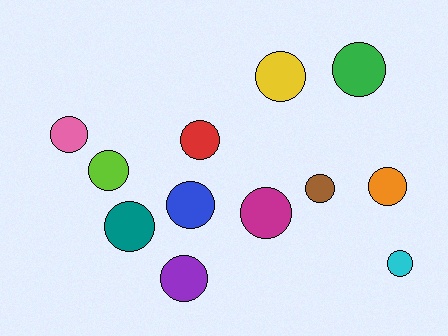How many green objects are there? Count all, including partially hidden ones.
There is 1 green object.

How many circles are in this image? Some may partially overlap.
There are 12 circles.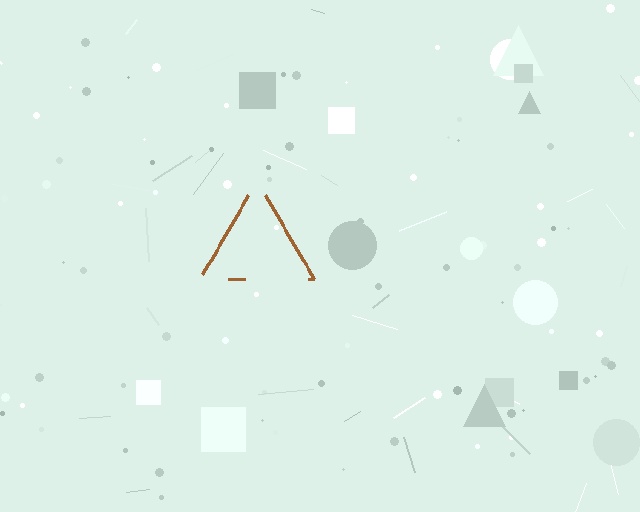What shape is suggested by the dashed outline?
The dashed outline suggests a triangle.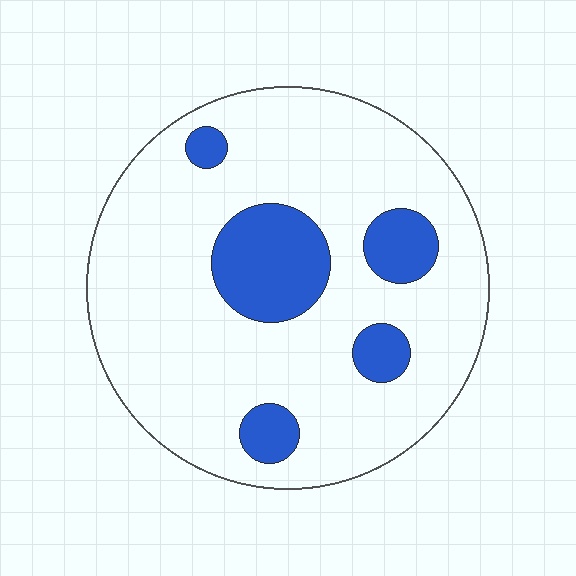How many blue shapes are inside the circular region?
5.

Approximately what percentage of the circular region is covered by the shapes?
Approximately 20%.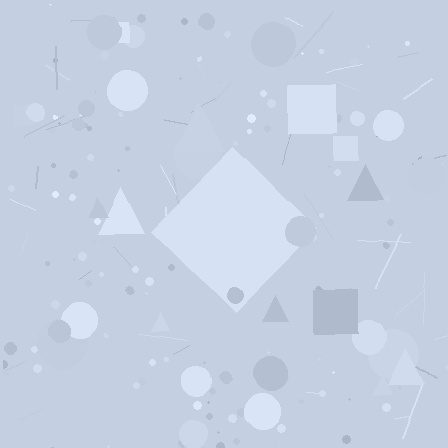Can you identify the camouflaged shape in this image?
The camouflaged shape is a diamond.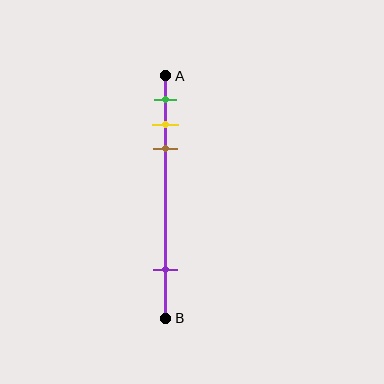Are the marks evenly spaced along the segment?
No, the marks are not evenly spaced.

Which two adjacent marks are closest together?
The yellow and brown marks are the closest adjacent pair.